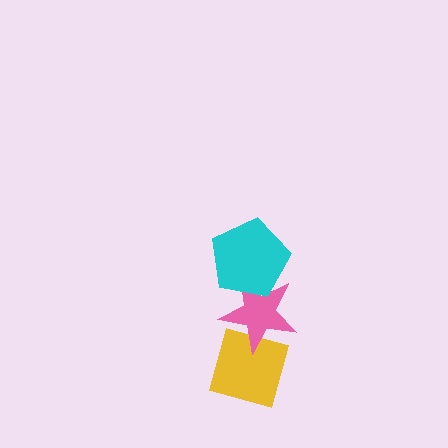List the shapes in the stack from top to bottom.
From top to bottom: the cyan pentagon, the pink star, the yellow diamond.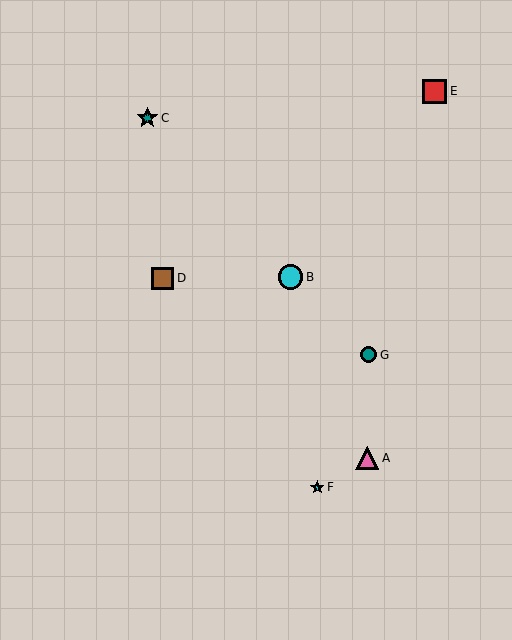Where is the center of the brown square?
The center of the brown square is at (163, 278).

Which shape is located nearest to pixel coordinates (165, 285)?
The brown square (labeled D) at (163, 278) is nearest to that location.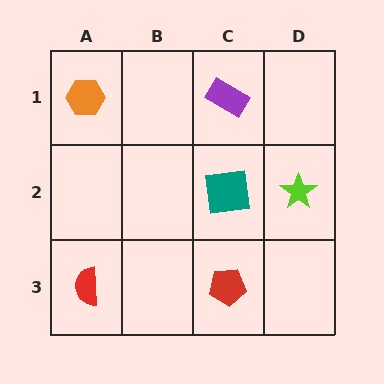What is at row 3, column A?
A red semicircle.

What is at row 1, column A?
An orange hexagon.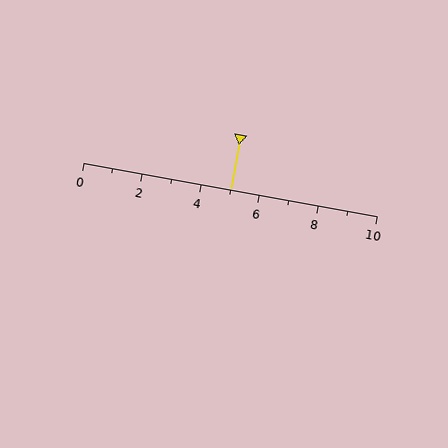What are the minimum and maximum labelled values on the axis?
The axis runs from 0 to 10.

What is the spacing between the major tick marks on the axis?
The major ticks are spaced 2 apart.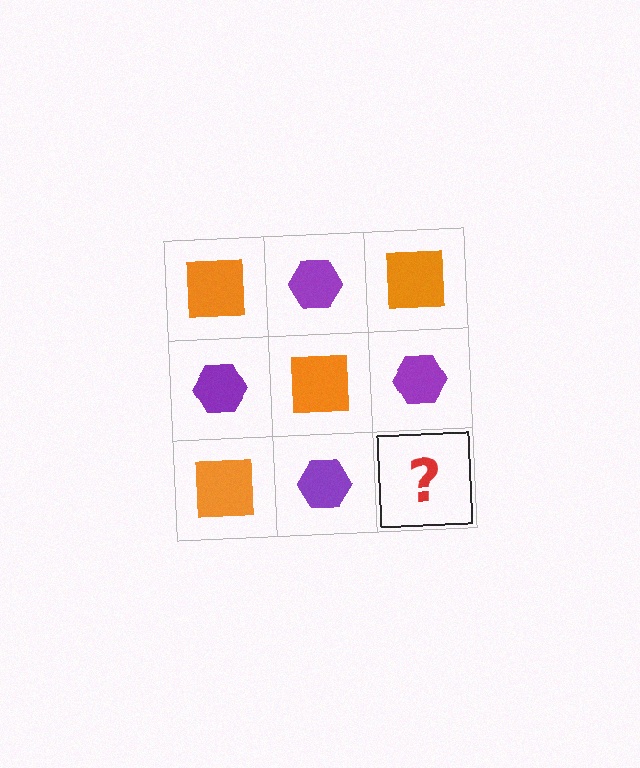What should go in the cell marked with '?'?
The missing cell should contain an orange square.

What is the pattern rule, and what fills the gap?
The rule is that it alternates orange square and purple hexagon in a checkerboard pattern. The gap should be filled with an orange square.